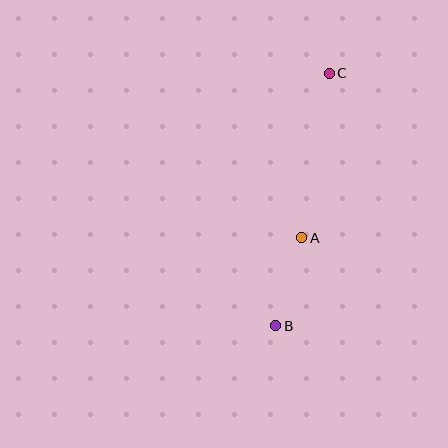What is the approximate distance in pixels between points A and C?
The distance between A and C is approximately 167 pixels.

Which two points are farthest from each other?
Points B and C are farthest from each other.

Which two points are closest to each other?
Points A and B are closest to each other.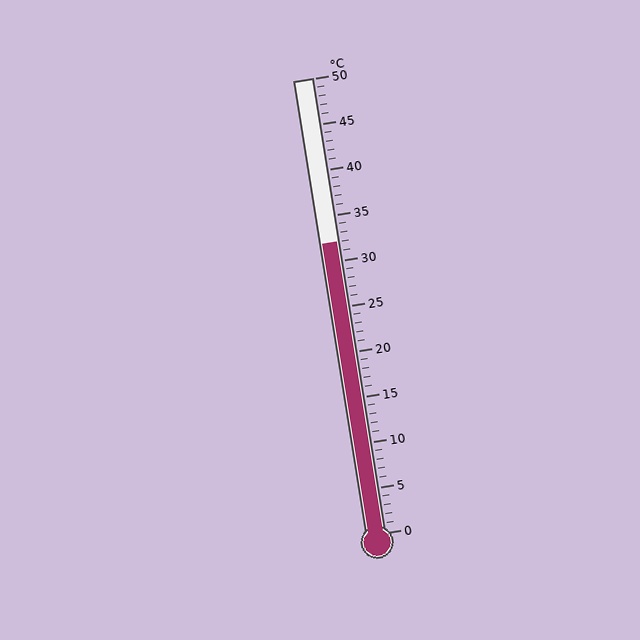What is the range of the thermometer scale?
The thermometer scale ranges from 0°C to 50°C.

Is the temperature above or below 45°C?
The temperature is below 45°C.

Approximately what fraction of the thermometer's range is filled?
The thermometer is filled to approximately 65% of its range.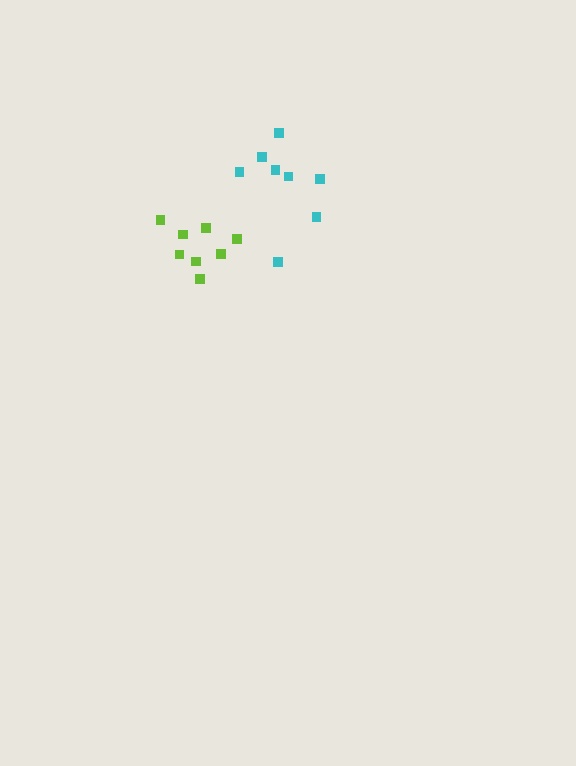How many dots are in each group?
Group 1: 8 dots, Group 2: 8 dots (16 total).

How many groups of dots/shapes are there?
There are 2 groups.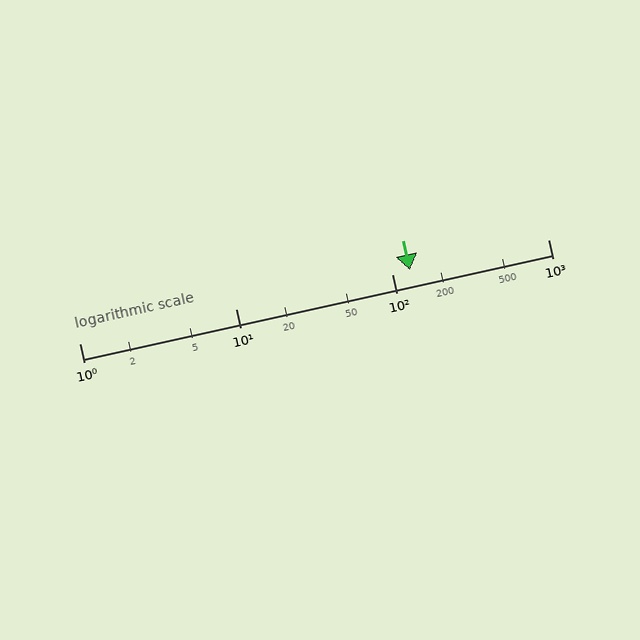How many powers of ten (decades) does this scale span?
The scale spans 3 decades, from 1 to 1000.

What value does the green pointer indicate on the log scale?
The pointer indicates approximately 130.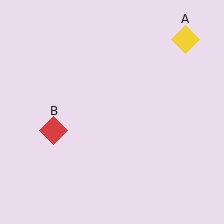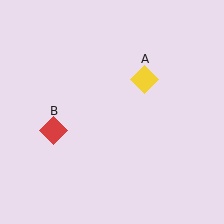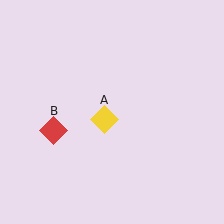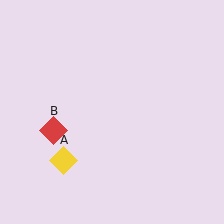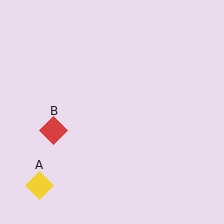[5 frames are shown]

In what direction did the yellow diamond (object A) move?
The yellow diamond (object A) moved down and to the left.